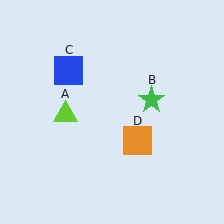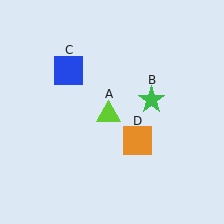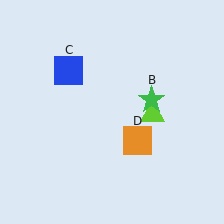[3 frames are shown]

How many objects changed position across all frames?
1 object changed position: lime triangle (object A).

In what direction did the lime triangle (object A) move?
The lime triangle (object A) moved right.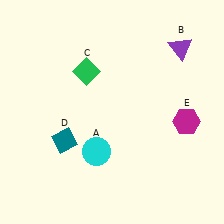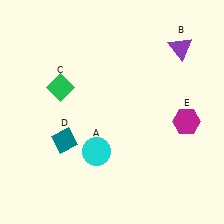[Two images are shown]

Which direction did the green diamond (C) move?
The green diamond (C) moved left.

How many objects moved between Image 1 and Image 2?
1 object moved between the two images.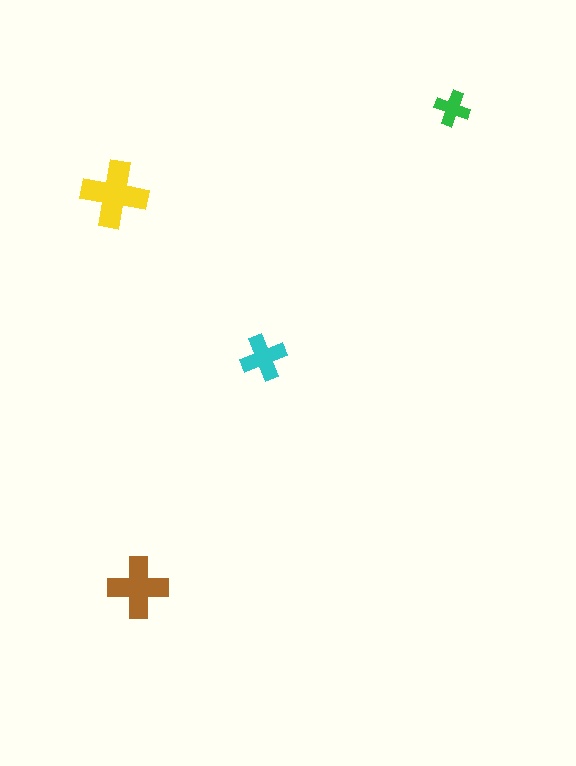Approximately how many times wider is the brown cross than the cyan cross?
About 1.5 times wider.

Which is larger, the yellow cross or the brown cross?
The yellow one.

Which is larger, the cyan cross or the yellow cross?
The yellow one.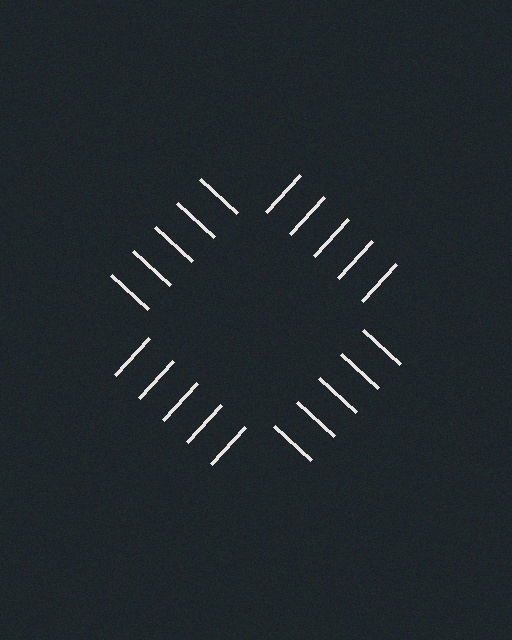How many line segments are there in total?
20 — 5 along each of the 4 edges.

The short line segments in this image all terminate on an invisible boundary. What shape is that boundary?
An illusory square — the line segments terminate on its edges but no continuous stroke is drawn.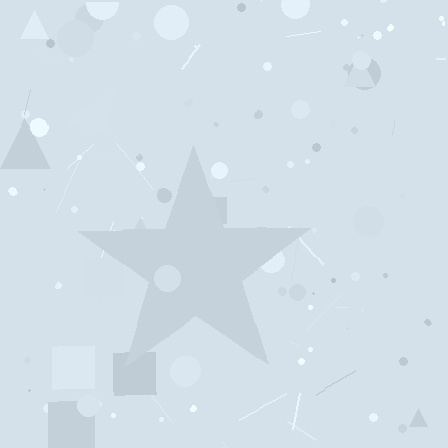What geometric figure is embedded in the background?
A star is embedded in the background.